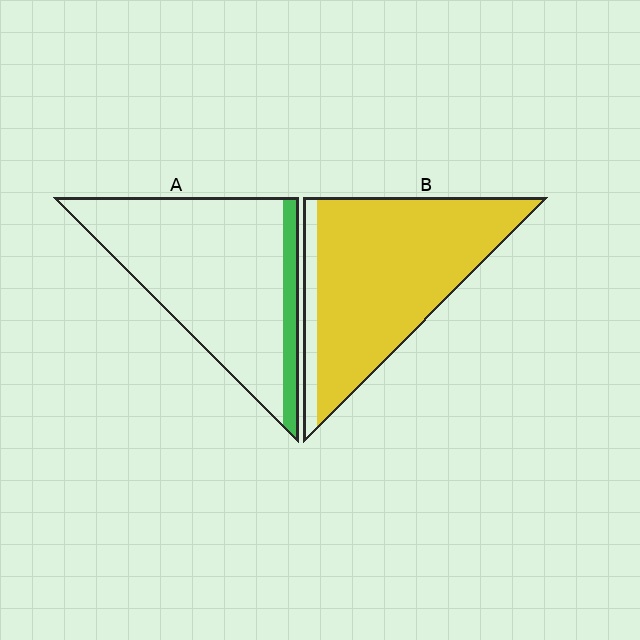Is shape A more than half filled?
No.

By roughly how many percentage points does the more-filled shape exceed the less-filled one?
By roughly 75 percentage points (B over A).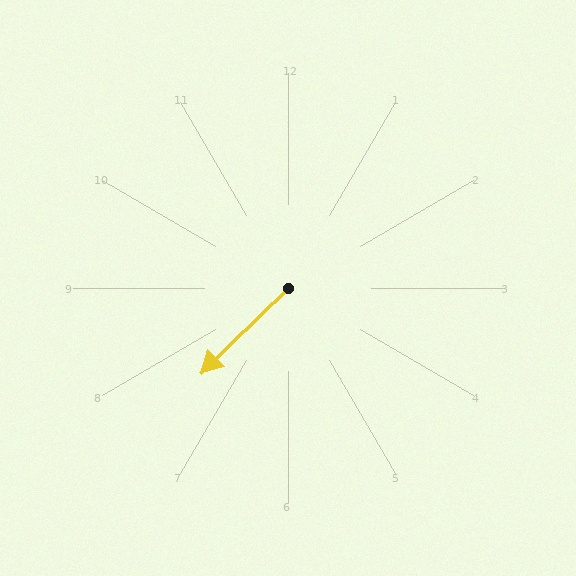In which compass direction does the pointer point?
Southwest.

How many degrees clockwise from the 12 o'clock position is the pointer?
Approximately 226 degrees.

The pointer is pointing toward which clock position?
Roughly 8 o'clock.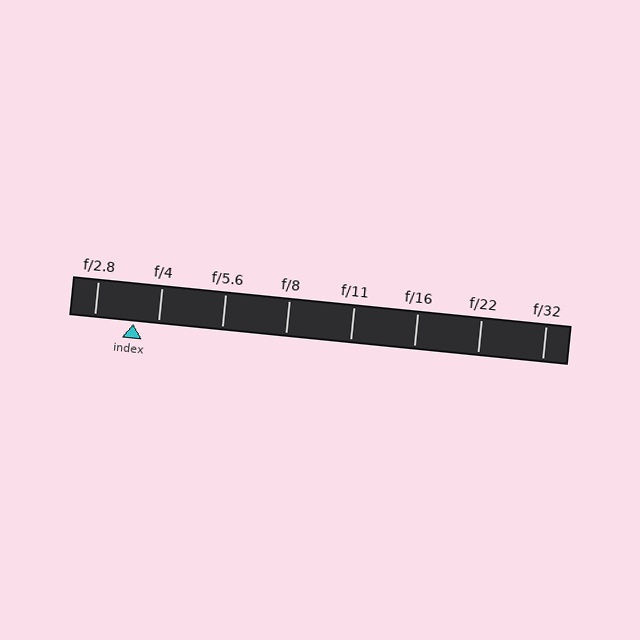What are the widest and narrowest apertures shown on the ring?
The widest aperture shown is f/2.8 and the narrowest is f/32.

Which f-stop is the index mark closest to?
The index mark is closest to f/4.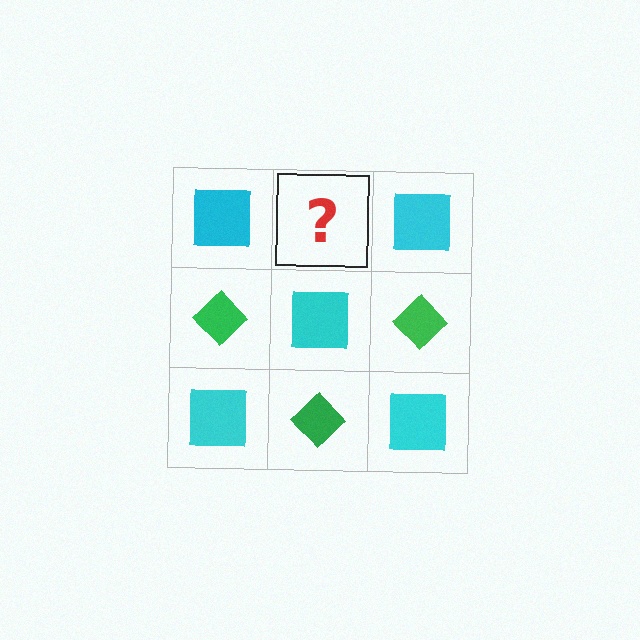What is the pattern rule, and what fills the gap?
The rule is that it alternates cyan square and green diamond in a checkerboard pattern. The gap should be filled with a green diamond.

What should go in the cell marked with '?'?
The missing cell should contain a green diamond.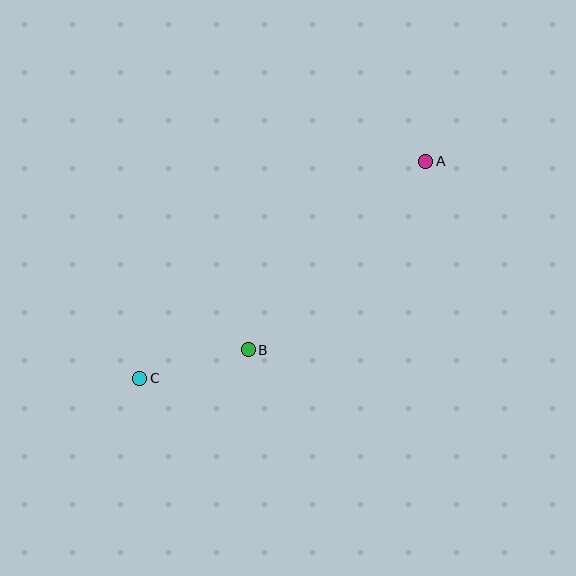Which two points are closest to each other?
Points B and C are closest to each other.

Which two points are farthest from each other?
Points A and C are farthest from each other.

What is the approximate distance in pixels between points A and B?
The distance between A and B is approximately 259 pixels.